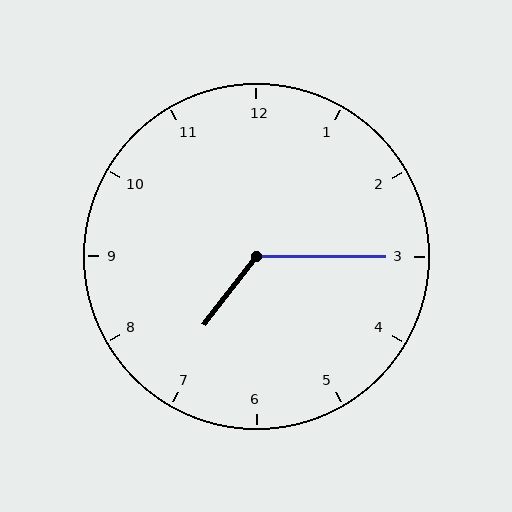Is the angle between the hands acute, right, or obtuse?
It is obtuse.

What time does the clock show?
7:15.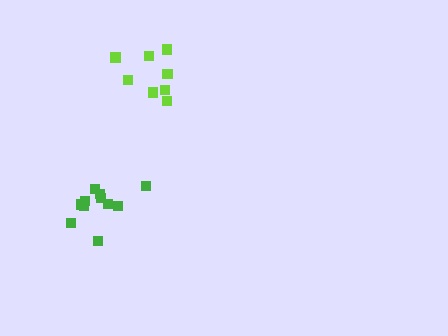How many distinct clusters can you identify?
There are 2 distinct clusters.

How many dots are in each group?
Group 1: 8 dots, Group 2: 11 dots (19 total).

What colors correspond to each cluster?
The clusters are colored: lime, green.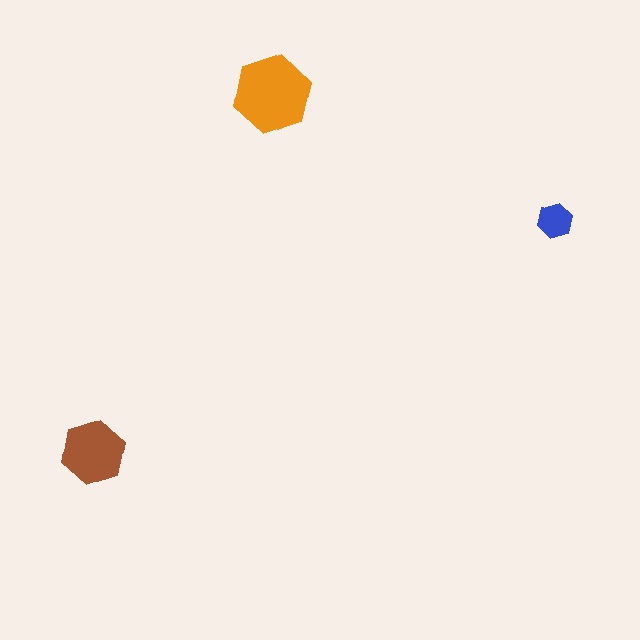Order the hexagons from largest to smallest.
the orange one, the brown one, the blue one.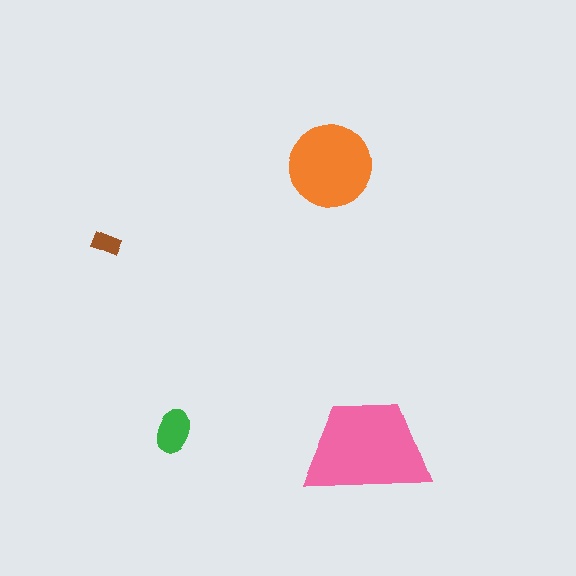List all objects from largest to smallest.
The pink trapezoid, the orange circle, the green ellipse, the brown rectangle.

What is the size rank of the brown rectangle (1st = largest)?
4th.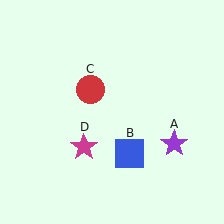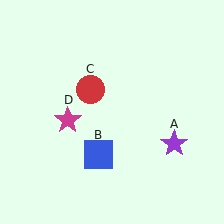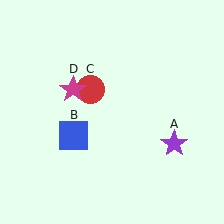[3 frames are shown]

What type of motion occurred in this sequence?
The blue square (object B), magenta star (object D) rotated clockwise around the center of the scene.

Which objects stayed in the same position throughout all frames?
Purple star (object A) and red circle (object C) remained stationary.